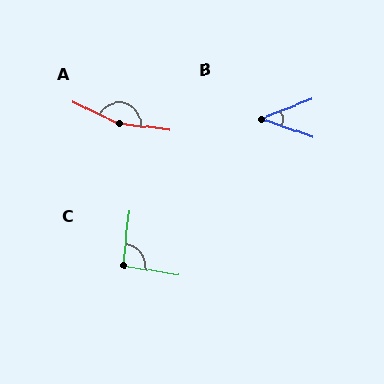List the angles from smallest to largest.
B (40°), C (93°), A (161°).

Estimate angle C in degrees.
Approximately 93 degrees.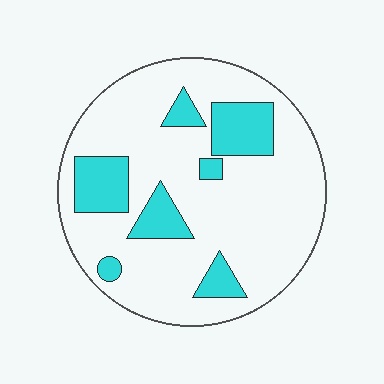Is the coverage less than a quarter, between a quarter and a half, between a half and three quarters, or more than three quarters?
Less than a quarter.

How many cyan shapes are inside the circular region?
7.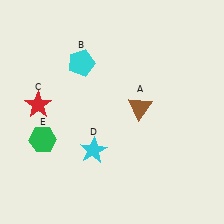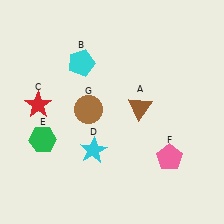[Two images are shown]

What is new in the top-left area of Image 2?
A brown circle (G) was added in the top-left area of Image 2.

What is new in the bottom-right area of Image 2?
A pink pentagon (F) was added in the bottom-right area of Image 2.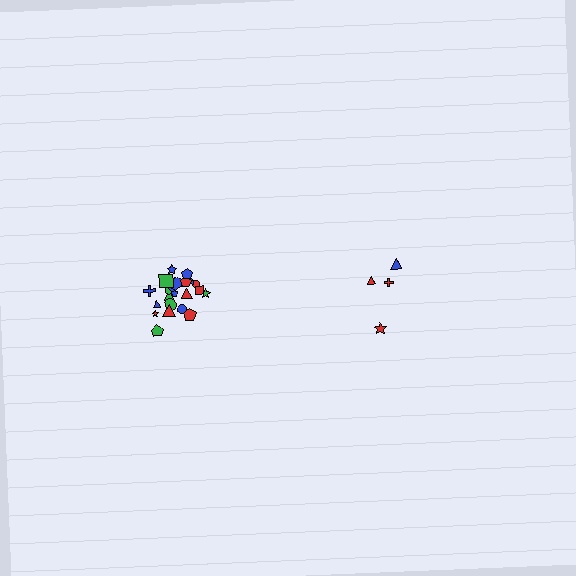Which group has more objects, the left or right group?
The left group.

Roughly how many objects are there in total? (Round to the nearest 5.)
Roughly 25 objects in total.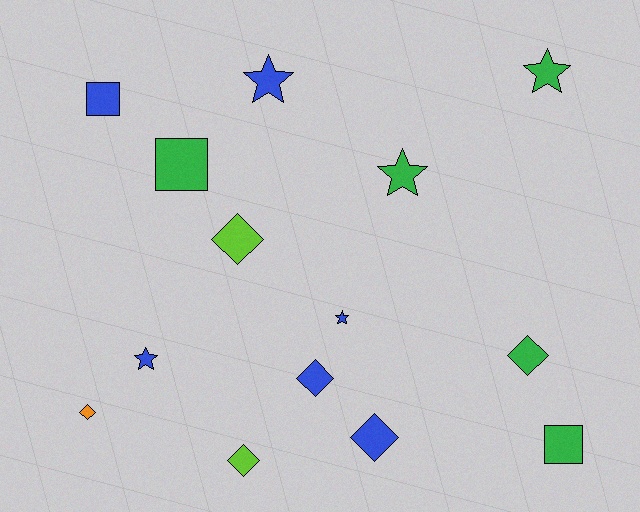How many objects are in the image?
There are 14 objects.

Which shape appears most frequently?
Diamond, with 6 objects.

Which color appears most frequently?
Blue, with 6 objects.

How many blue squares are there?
There is 1 blue square.